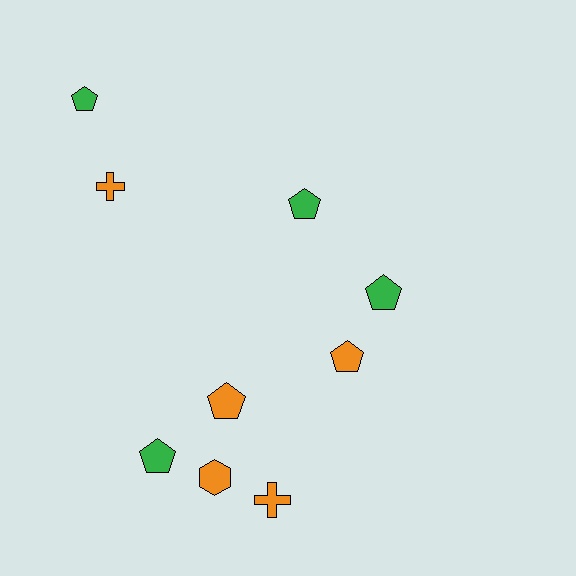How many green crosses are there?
There are no green crosses.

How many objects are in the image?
There are 9 objects.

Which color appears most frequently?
Orange, with 5 objects.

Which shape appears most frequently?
Pentagon, with 6 objects.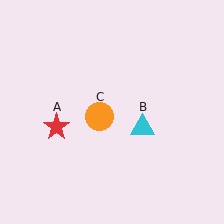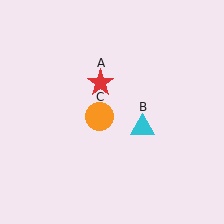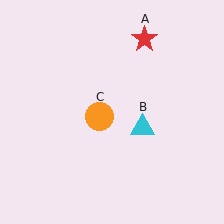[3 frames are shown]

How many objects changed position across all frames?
1 object changed position: red star (object A).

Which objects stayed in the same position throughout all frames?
Cyan triangle (object B) and orange circle (object C) remained stationary.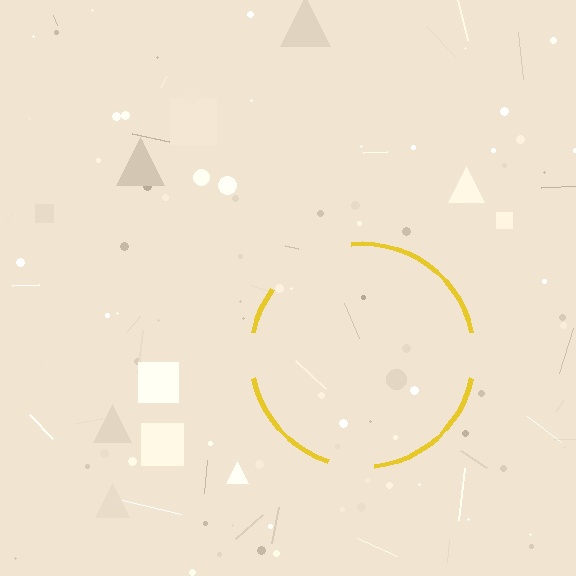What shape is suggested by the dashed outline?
The dashed outline suggests a circle.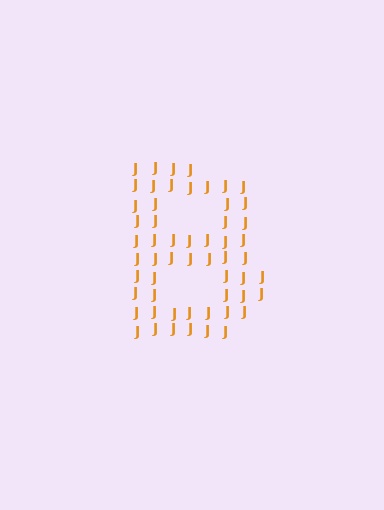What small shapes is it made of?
It is made of small letter J's.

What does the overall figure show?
The overall figure shows the letter B.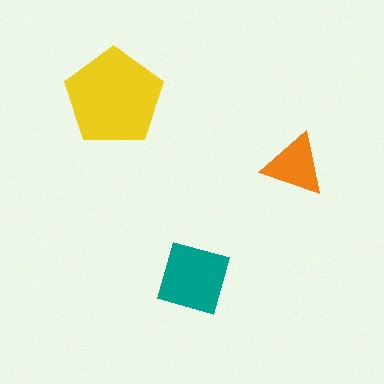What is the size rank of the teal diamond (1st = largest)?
2nd.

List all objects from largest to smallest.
The yellow pentagon, the teal diamond, the orange triangle.